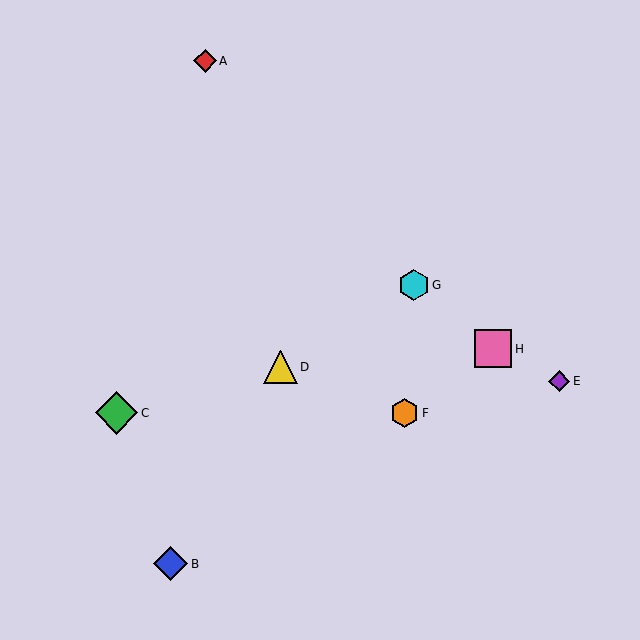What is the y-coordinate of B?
Object B is at y≈564.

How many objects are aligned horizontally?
2 objects (C, F) are aligned horizontally.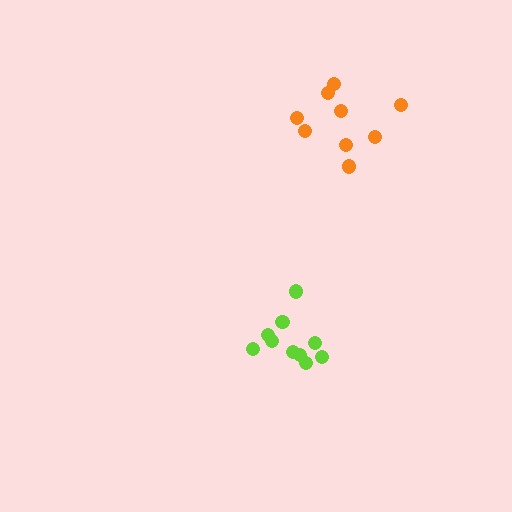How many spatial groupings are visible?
There are 2 spatial groupings.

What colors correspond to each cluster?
The clusters are colored: orange, lime.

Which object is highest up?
The orange cluster is topmost.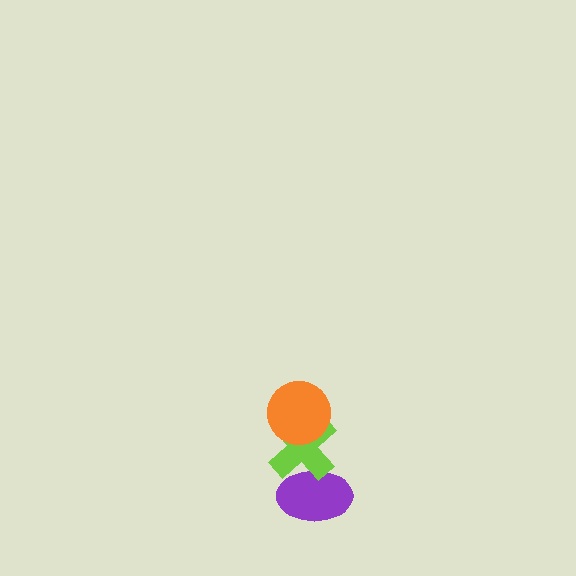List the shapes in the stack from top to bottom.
From top to bottom: the orange circle, the lime cross, the purple ellipse.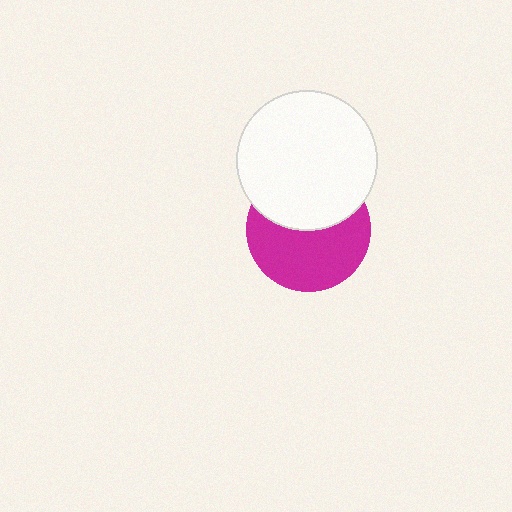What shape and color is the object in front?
The object in front is a white circle.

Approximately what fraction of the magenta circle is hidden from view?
Roughly 42% of the magenta circle is hidden behind the white circle.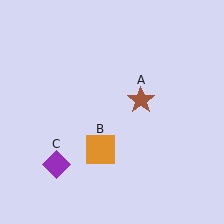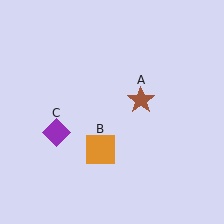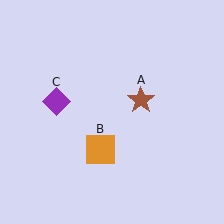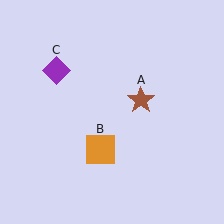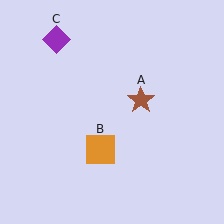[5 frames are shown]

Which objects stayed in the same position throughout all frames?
Brown star (object A) and orange square (object B) remained stationary.